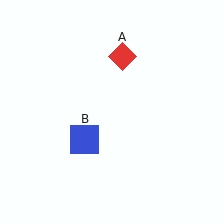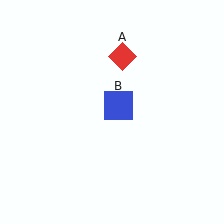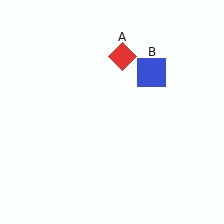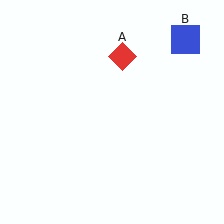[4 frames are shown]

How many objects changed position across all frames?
1 object changed position: blue square (object B).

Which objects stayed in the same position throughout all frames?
Red diamond (object A) remained stationary.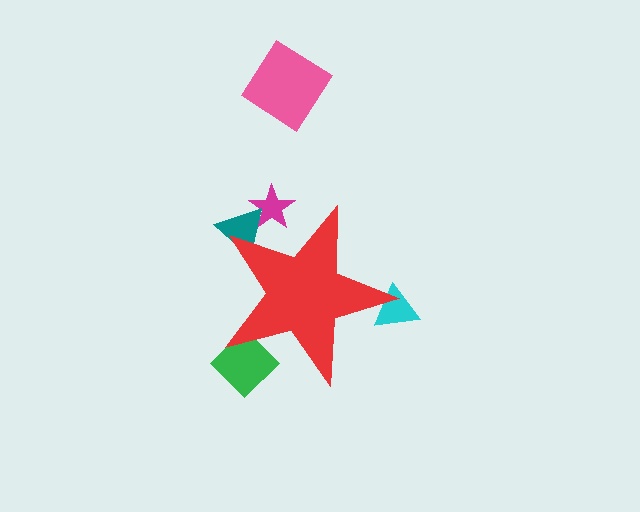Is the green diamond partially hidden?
Yes, the green diamond is partially hidden behind the red star.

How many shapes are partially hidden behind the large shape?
4 shapes are partially hidden.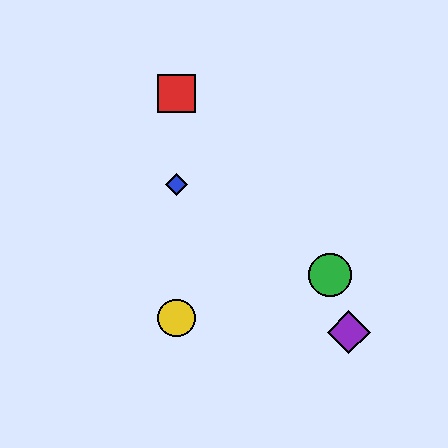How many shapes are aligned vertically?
3 shapes (the red square, the blue diamond, the yellow circle) are aligned vertically.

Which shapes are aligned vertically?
The red square, the blue diamond, the yellow circle are aligned vertically.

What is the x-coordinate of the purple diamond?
The purple diamond is at x≈349.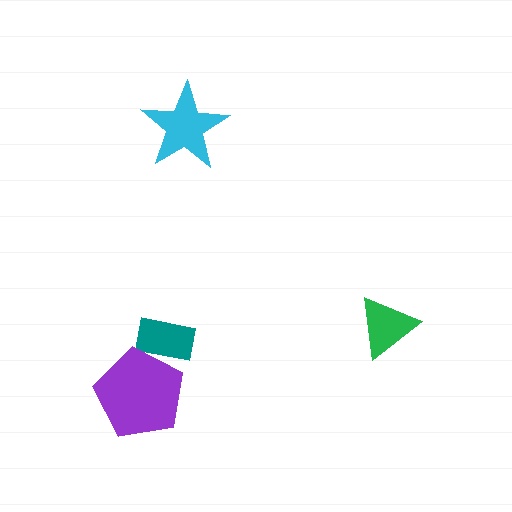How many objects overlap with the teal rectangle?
1 object overlaps with the teal rectangle.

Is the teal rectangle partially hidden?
Yes, it is partially covered by another shape.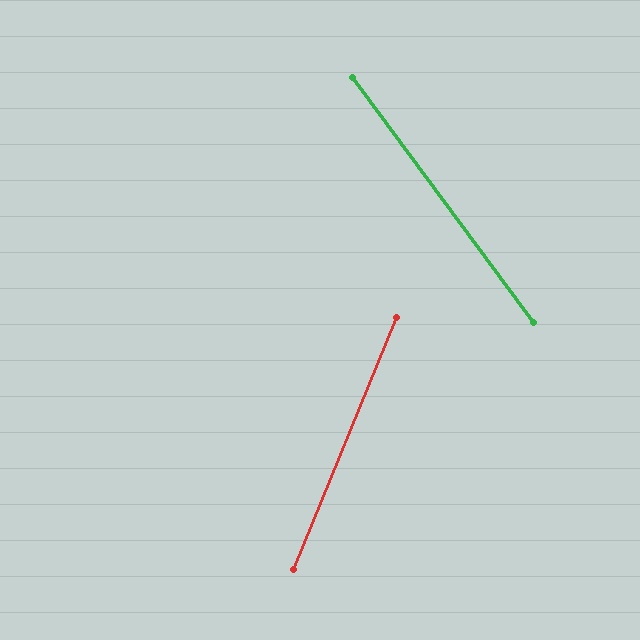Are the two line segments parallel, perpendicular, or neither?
Neither parallel nor perpendicular — they differ by about 59°.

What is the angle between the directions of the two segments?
Approximately 59 degrees.